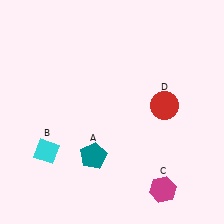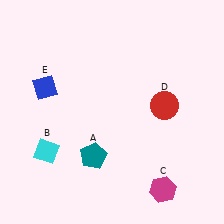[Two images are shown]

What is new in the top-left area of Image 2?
A blue diamond (E) was added in the top-left area of Image 2.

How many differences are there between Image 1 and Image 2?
There is 1 difference between the two images.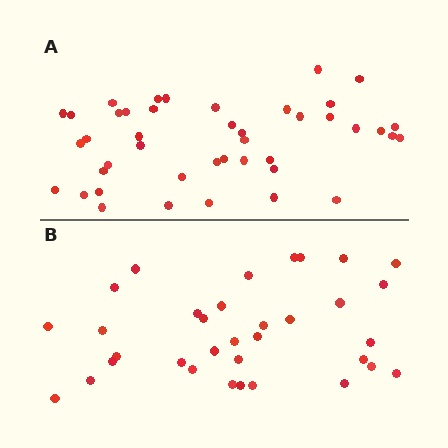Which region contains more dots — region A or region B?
Region A (the top region) has more dots.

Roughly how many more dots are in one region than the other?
Region A has roughly 8 or so more dots than region B.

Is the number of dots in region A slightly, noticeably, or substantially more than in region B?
Region A has noticeably more, but not dramatically so. The ratio is roughly 1.3 to 1.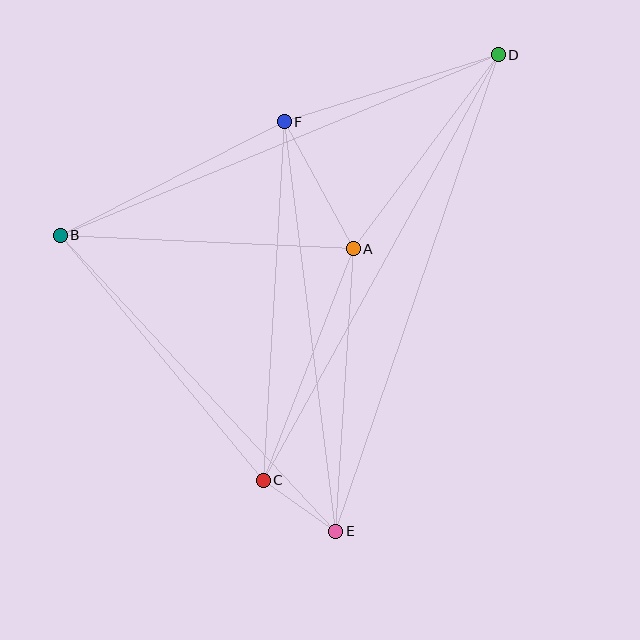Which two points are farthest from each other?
Points D and E are farthest from each other.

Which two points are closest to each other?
Points C and E are closest to each other.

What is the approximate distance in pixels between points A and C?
The distance between A and C is approximately 249 pixels.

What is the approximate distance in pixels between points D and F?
The distance between D and F is approximately 224 pixels.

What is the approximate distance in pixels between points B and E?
The distance between B and E is approximately 404 pixels.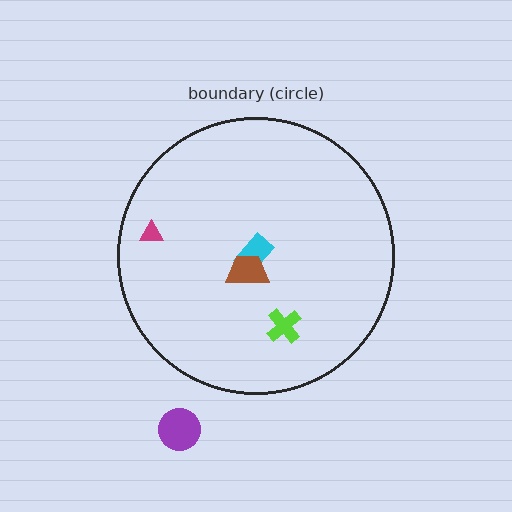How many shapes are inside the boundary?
4 inside, 1 outside.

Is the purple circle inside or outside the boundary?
Outside.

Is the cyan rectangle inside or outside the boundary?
Inside.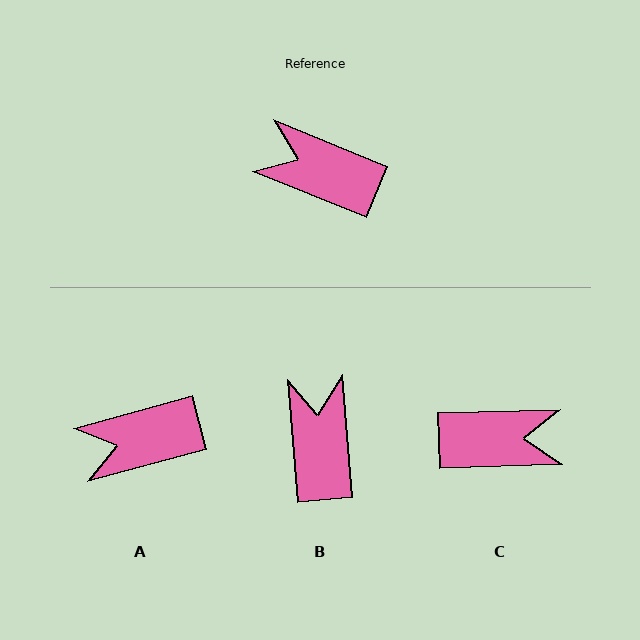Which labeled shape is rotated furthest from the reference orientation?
C, about 156 degrees away.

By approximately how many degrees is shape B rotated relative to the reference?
Approximately 63 degrees clockwise.